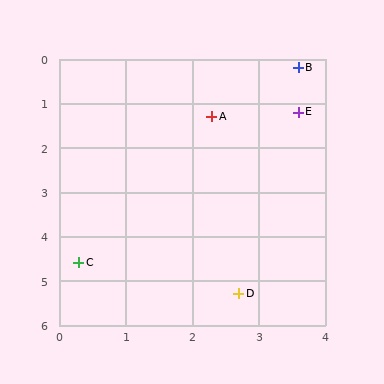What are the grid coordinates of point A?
Point A is at approximately (2.3, 1.3).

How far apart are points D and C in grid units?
Points D and C are about 2.5 grid units apart.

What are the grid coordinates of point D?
Point D is at approximately (2.7, 5.3).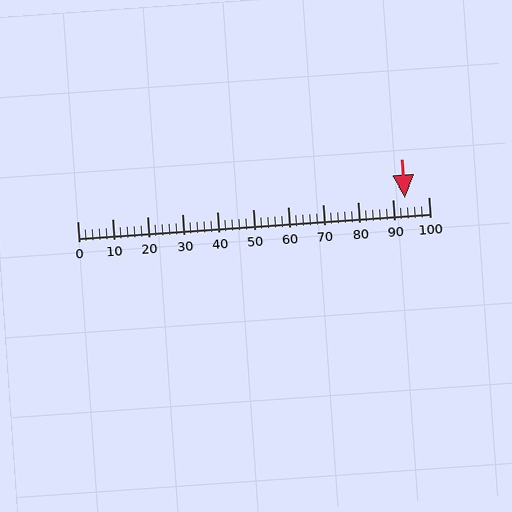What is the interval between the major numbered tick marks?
The major tick marks are spaced 10 units apart.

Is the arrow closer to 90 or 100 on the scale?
The arrow is closer to 90.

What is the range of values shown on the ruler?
The ruler shows values from 0 to 100.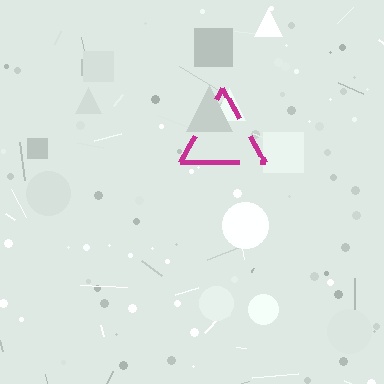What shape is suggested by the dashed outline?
The dashed outline suggests a triangle.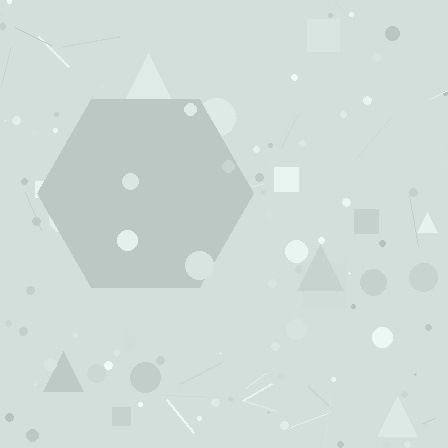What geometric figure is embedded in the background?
A hexagon is embedded in the background.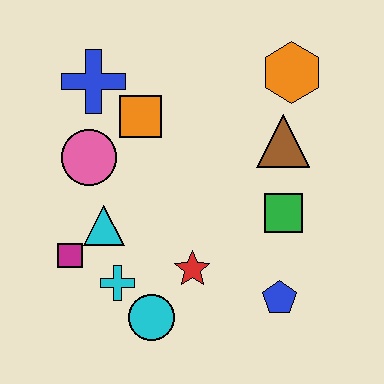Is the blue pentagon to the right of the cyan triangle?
Yes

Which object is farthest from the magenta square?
The orange hexagon is farthest from the magenta square.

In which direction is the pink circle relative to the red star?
The pink circle is above the red star.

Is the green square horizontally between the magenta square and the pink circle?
No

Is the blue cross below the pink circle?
No